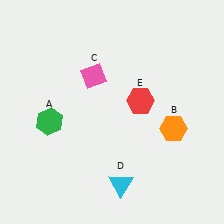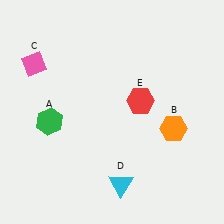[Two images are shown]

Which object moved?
The pink diamond (C) moved left.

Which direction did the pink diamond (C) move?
The pink diamond (C) moved left.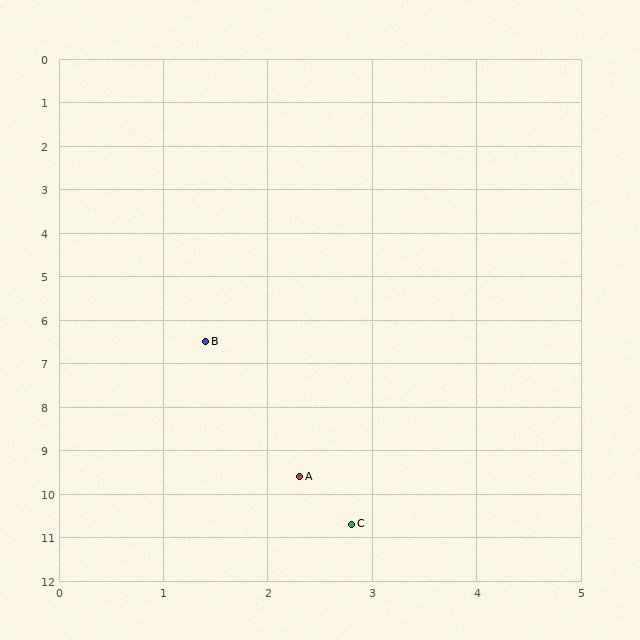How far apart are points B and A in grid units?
Points B and A are about 3.2 grid units apart.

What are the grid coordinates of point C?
Point C is at approximately (2.8, 10.7).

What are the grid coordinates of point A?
Point A is at approximately (2.3, 9.6).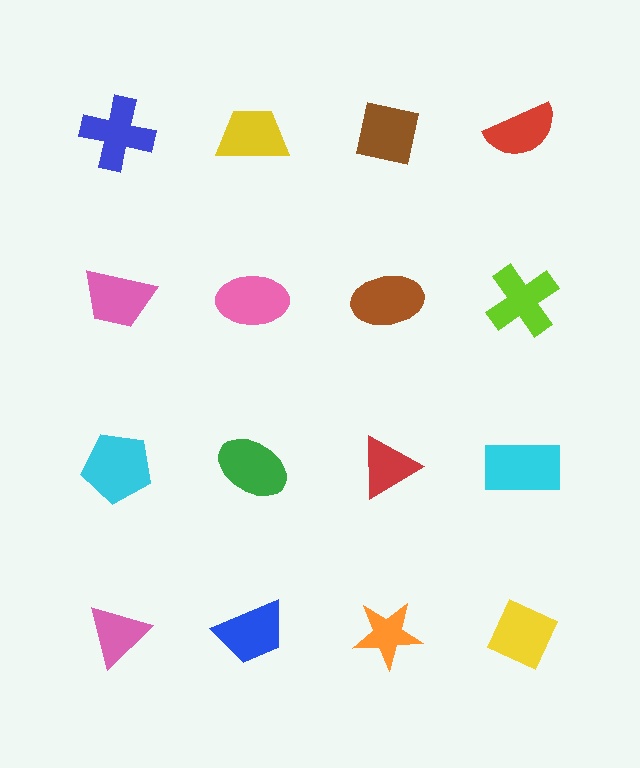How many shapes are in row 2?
4 shapes.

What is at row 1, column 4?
A red semicircle.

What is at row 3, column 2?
A green ellipse.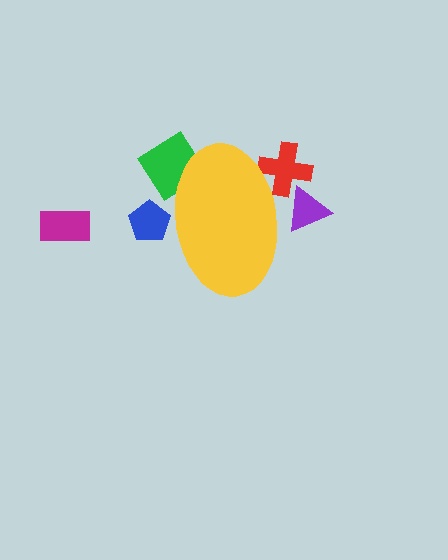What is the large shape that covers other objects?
A yellow ellipse.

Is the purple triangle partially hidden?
Yes, the purple triangle is partially hidden behind the yellow ellipse.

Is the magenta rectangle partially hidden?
No, the magenta rectangle is fully visible.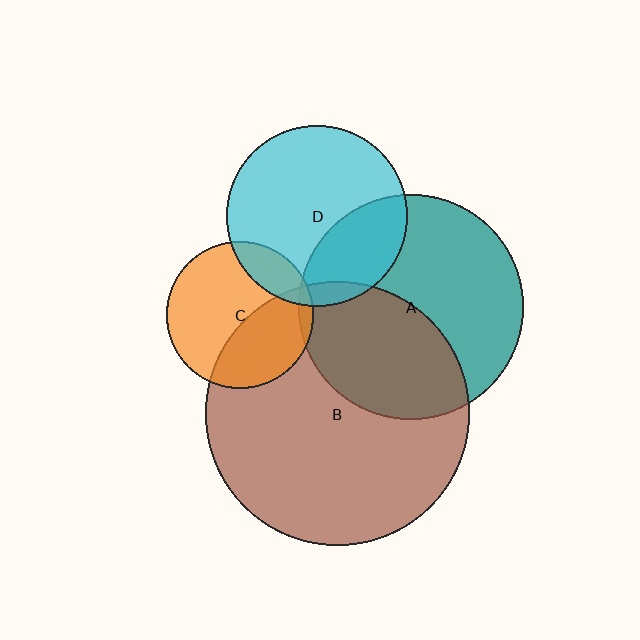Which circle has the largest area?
Circle B (brown).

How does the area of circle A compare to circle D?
Approximately 1.5 times.